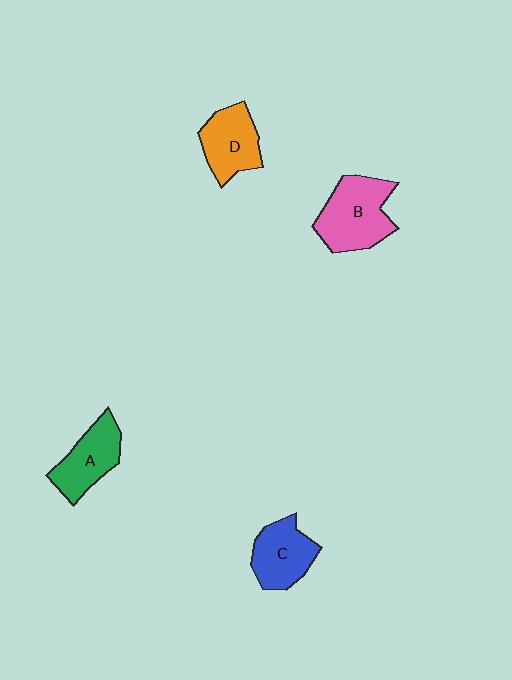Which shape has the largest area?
Shape B (pink).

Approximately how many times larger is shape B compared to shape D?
Approximately 1.3 times.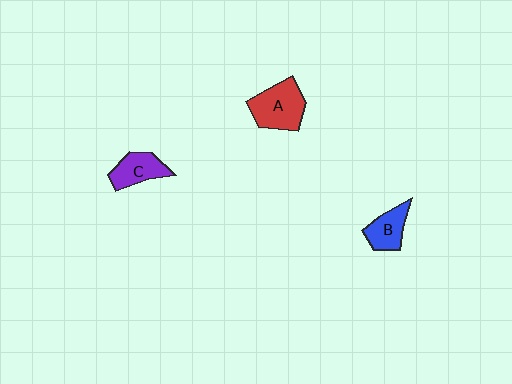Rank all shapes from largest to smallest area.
From largest to smallest: A (red), C (purple), B (blue).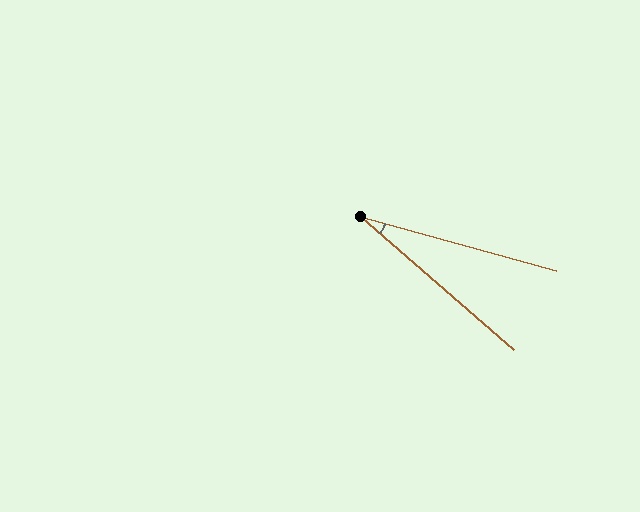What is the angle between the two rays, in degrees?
Approximately 26 degrees.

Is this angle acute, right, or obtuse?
It is acute.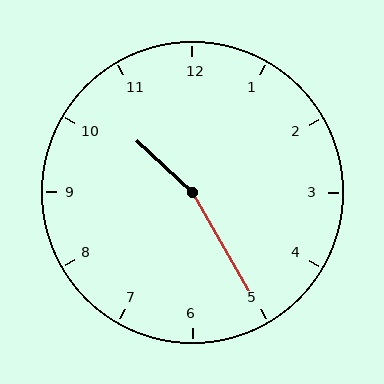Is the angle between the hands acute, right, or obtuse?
It is obtuse.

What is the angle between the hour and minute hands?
Approximately 162 degrees.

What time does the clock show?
10:25.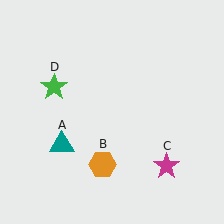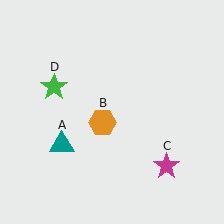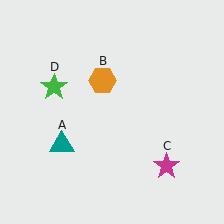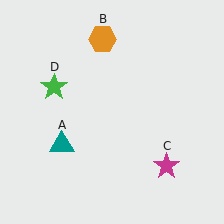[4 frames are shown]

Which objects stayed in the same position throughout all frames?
Teal triangle (object A) and magenta star (object C) and green star (object D) remained stationary.